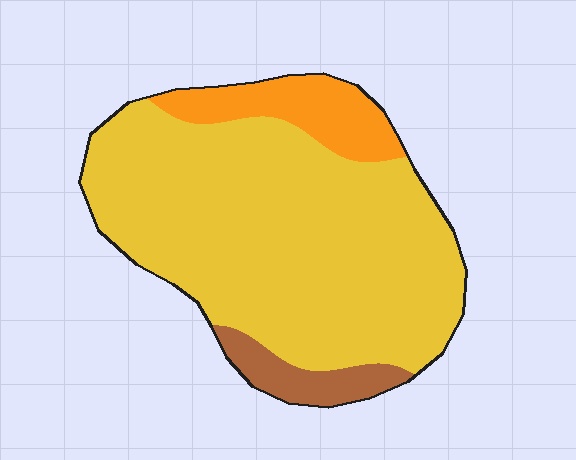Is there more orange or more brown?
Orange.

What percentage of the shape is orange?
Orange takes up less than a quarter of the shape.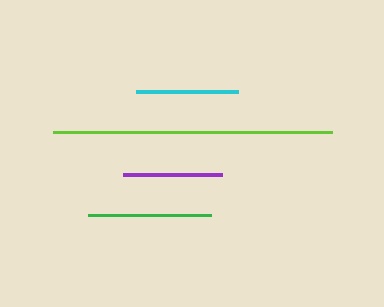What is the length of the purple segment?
The purple segment is approximately 99 pixels long.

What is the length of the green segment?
The green segment is approximately 124 pixels long.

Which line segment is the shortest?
The purple line is the shortest at approximately 99 pixels.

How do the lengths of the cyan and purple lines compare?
The cyan and purple lines are approximately the same length.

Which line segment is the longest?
The lime line is the longest at approximately 279 pixels.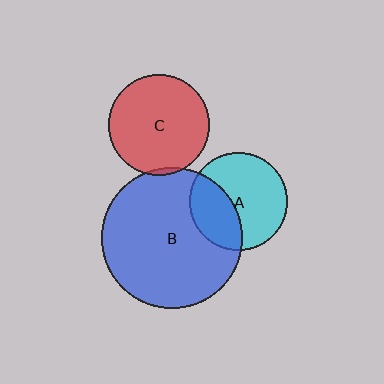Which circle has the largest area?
Circle B (blue).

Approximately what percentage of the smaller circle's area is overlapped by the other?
Approximately 5%.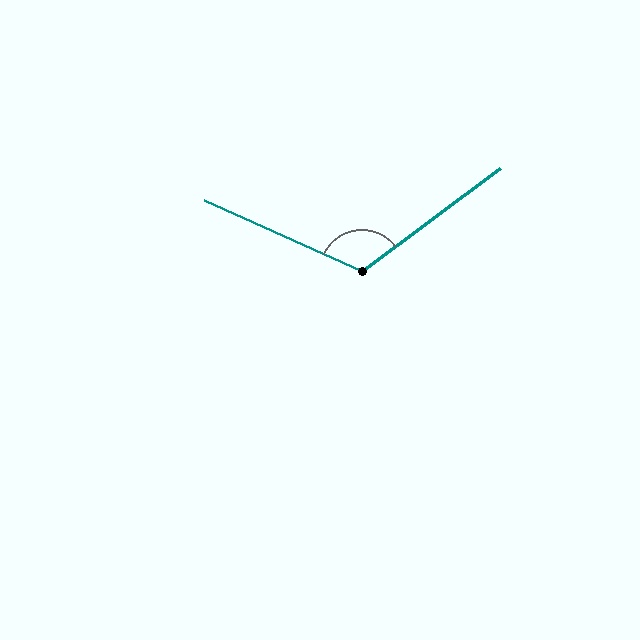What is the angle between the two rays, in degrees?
Approximately 119 degrees.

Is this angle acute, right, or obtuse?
It is obtuse.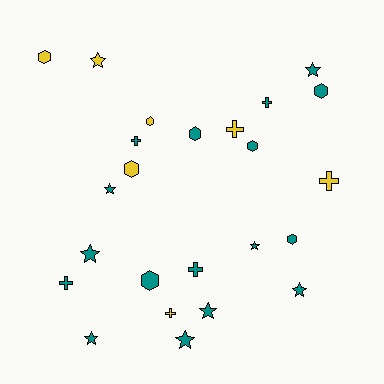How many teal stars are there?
There are 8 teal stars.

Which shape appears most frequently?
Star, with 9 objects.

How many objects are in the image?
There are 24 objects.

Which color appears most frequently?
Teal, with 17 objects.